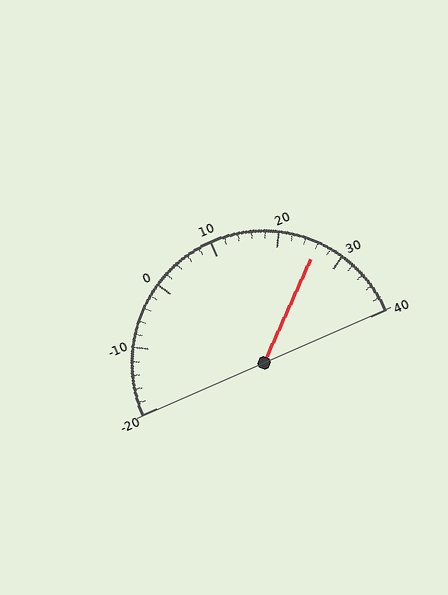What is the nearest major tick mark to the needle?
The nearest major tick mark is 30.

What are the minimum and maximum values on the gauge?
The gauge ranges from -20 to 40.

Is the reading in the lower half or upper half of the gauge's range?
The reading is in the upper half of the range (-20 to 40).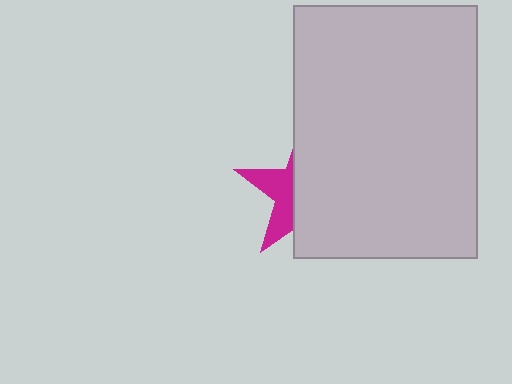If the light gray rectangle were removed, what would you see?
You would see the complete magenta star.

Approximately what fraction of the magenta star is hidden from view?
Roughly 65% of the magenta star is hidden behind the light gray rectangle.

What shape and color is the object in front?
The object in front is a light gray rectangle.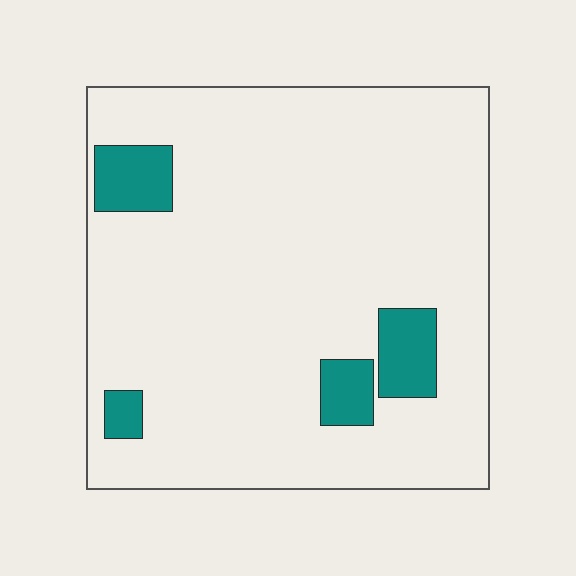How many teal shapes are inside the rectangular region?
4.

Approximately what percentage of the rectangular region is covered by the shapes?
Approximately 10%.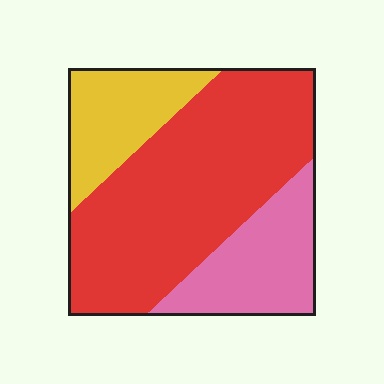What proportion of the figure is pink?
Pink takes up about one fifth (1/5) of the figure.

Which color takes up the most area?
Red, at roughly 60%.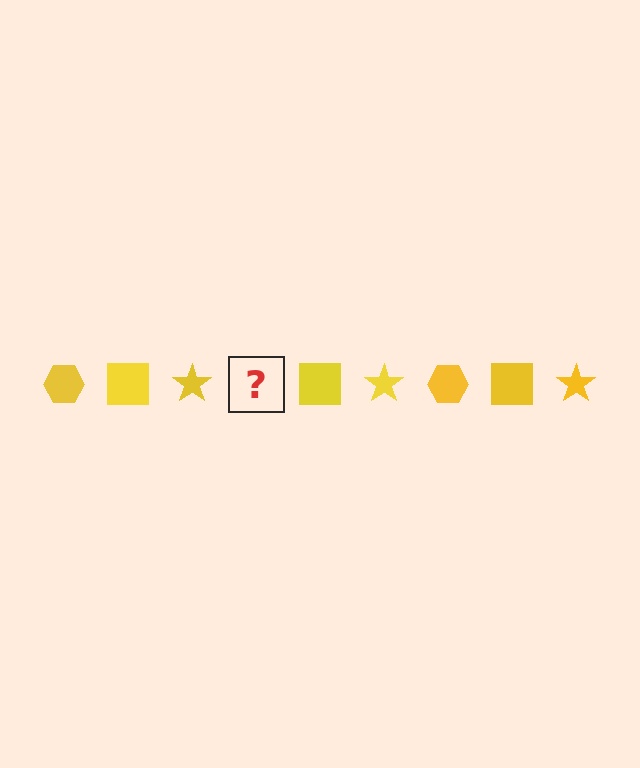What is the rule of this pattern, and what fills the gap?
The rule is that the pattern cycles through hexagon, square, star shapes in yellow. The gap should be filled with a yellow hexagon.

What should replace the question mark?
The question mark should be replaced with a yellow hexagon.